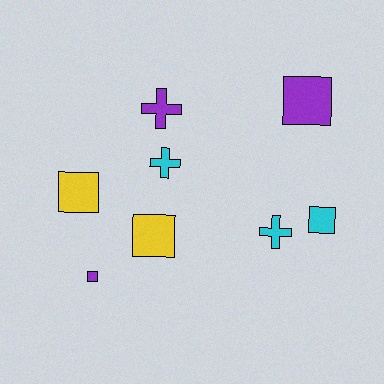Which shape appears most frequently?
Square, with 5 objects.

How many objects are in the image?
There are 8 objects.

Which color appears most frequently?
Cyan, with 3 objects.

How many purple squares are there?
There are 2 purple squares.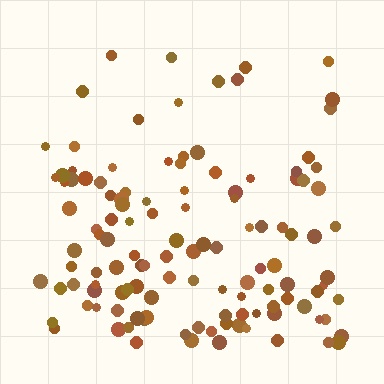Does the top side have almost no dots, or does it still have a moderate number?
Still a moderate number, just noticeably fewer than the bottom.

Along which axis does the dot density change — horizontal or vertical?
Vertical.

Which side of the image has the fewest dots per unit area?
The top.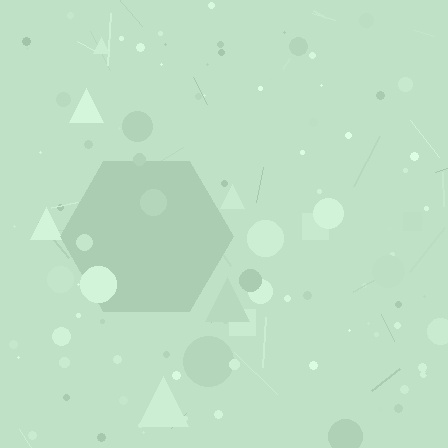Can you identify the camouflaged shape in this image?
The camouflaged shape is a hexagon.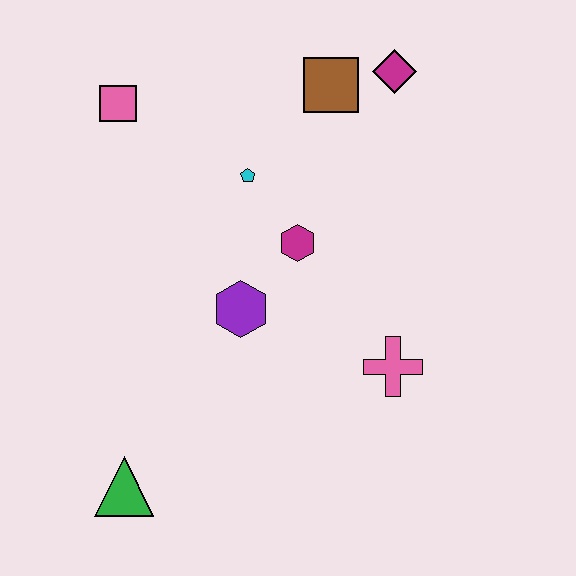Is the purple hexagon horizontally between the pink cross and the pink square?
Yes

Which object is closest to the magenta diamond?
The brown square is closest to the magenta diamond.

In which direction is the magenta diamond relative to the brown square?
The magenta diamond is to the right of the brown square.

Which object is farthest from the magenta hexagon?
The green triangle is farthest from the magenta hexagon.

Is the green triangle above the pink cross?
No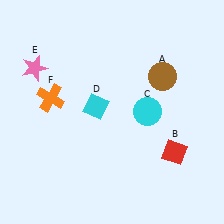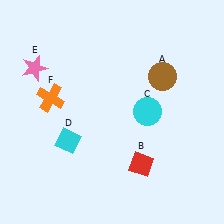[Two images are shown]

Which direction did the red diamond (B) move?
The red diamond (B) moved left.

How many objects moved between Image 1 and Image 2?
2 objects moved between the two images.